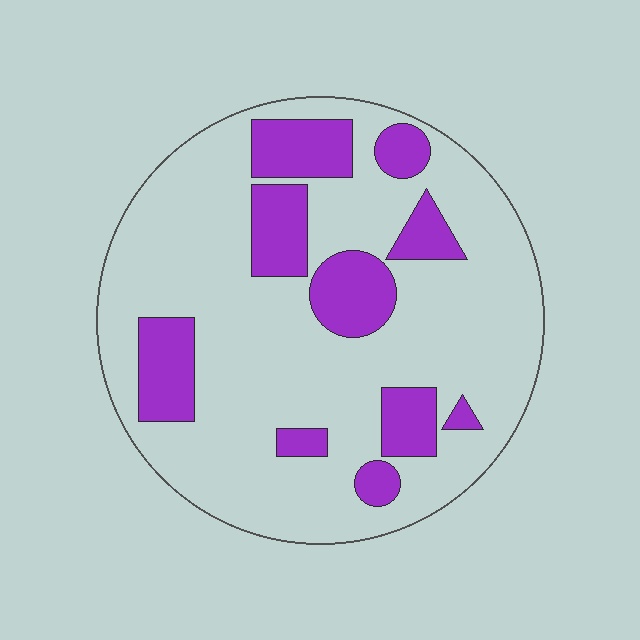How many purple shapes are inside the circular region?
10.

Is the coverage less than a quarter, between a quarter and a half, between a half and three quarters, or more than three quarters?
Less than a quarter.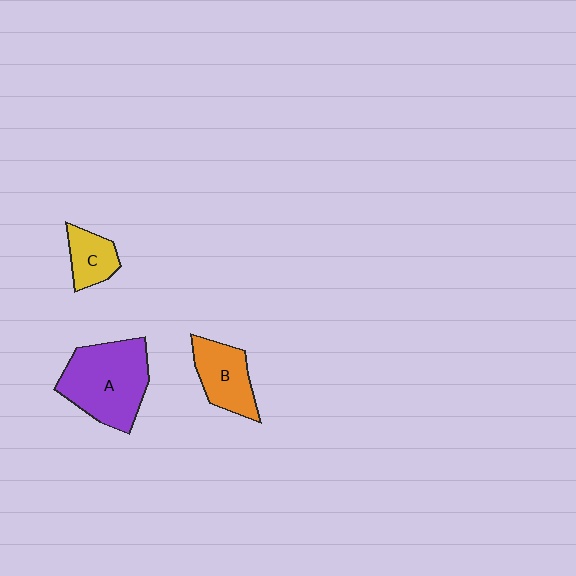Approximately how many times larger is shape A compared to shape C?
Approximately 2.5 times.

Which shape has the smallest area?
Shape C (yellow).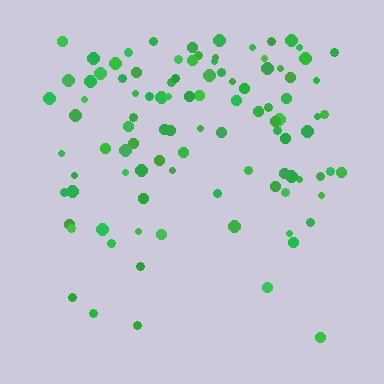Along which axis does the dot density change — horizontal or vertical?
Vertical.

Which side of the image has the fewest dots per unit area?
The bottom.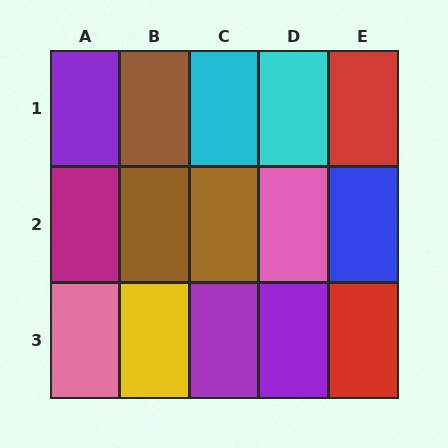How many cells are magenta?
1 cell is magenta.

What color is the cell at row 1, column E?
Red.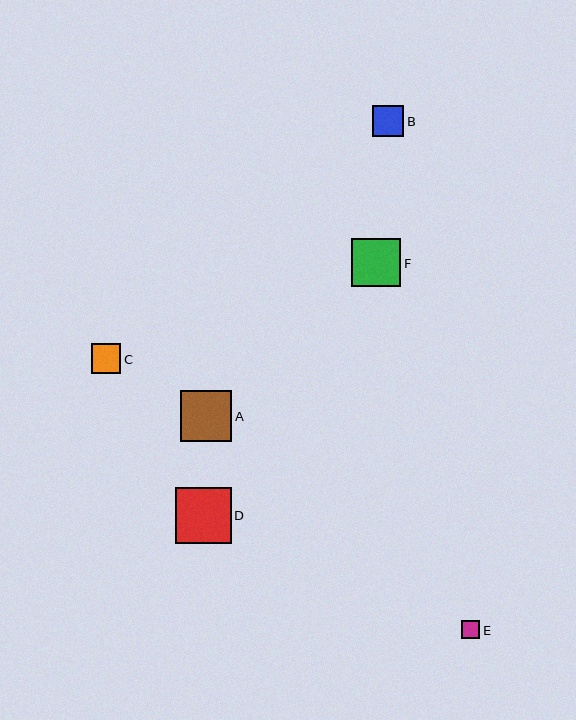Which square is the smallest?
Square E is the smallest with a size of approximately 18 pixels.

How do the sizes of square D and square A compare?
Square D and square A are approximately the same size.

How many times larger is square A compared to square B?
Square A is approximately 1.6 times the size of square B.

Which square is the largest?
Square D is the largest with a size of approximately 55 pixels.